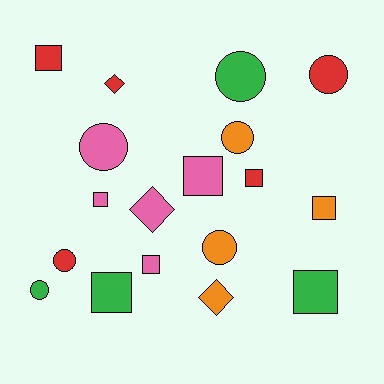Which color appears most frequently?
Red, with 5 objects.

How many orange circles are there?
There are 2 orange circles.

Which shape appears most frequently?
Square, with 8 objects.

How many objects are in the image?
There are 18 objects.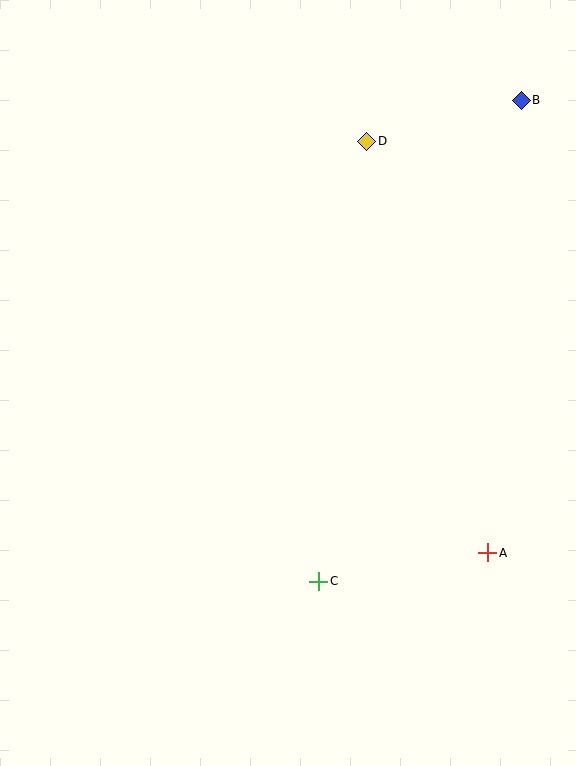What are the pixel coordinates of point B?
Point B is at (521, 100).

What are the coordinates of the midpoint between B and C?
The midpoint between B and C is at (420, 341).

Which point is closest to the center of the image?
Point C at (318, 581) is closest to the center.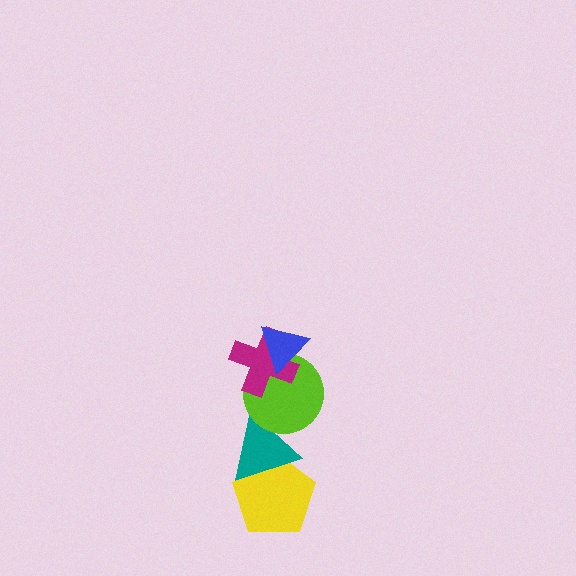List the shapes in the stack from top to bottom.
From top to bottom: the blue triangle, the magenta cross, the lime circle, the teal triangle, the yellow pentagon.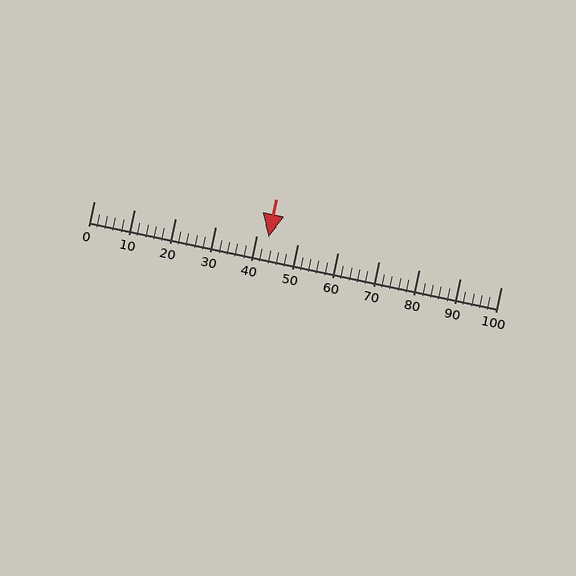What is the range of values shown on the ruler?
The ruler shows values from 0 to 100.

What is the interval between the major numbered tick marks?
The major tick marks are spaced 10 units apart.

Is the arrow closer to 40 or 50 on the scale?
The arrow is closer to 40.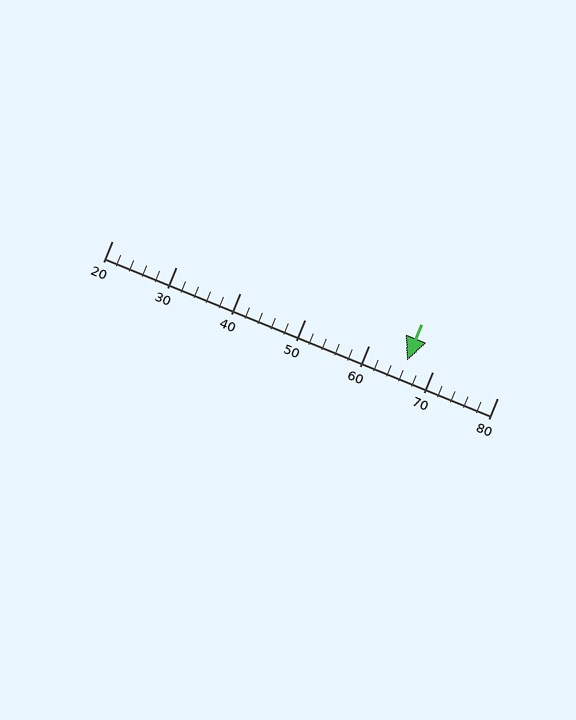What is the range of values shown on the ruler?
The ruler shows values from 20 to 80.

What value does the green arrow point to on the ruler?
The green arrow points to approximately 66.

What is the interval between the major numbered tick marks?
The major tick marks are spaced 10 units apart.